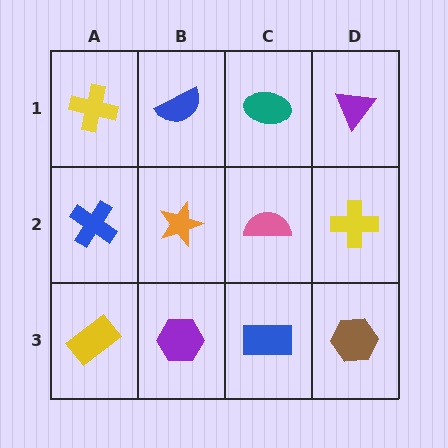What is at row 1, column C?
A teal ellipse.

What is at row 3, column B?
A purple hexagon.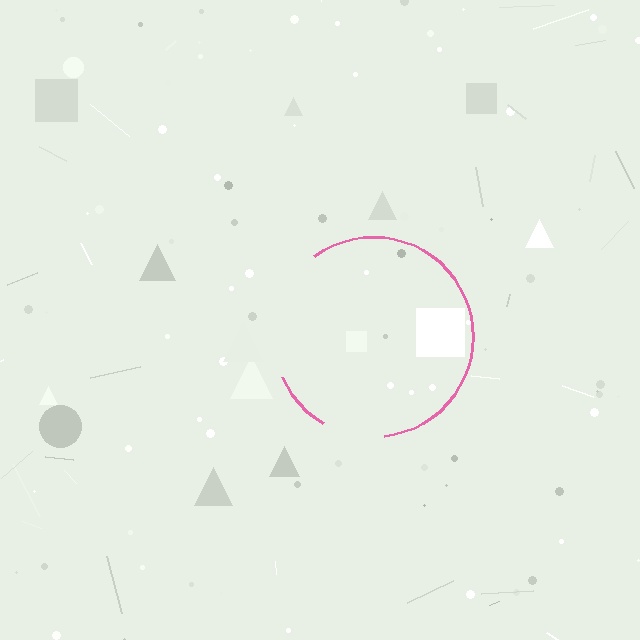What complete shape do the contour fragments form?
The contour fragments form a circle.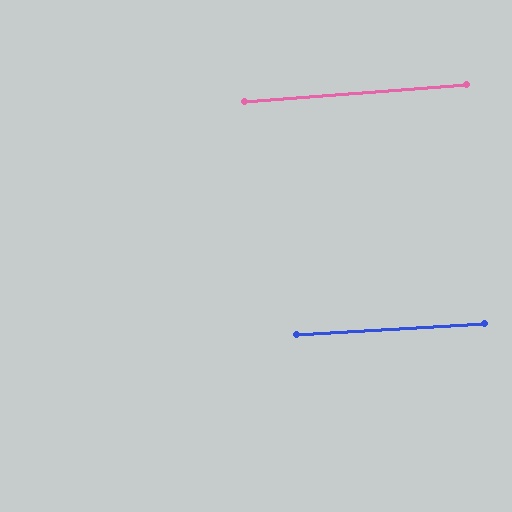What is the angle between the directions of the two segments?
Approximately 1 degree.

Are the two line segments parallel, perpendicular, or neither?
Parallel — their directions differ by only 1.2°.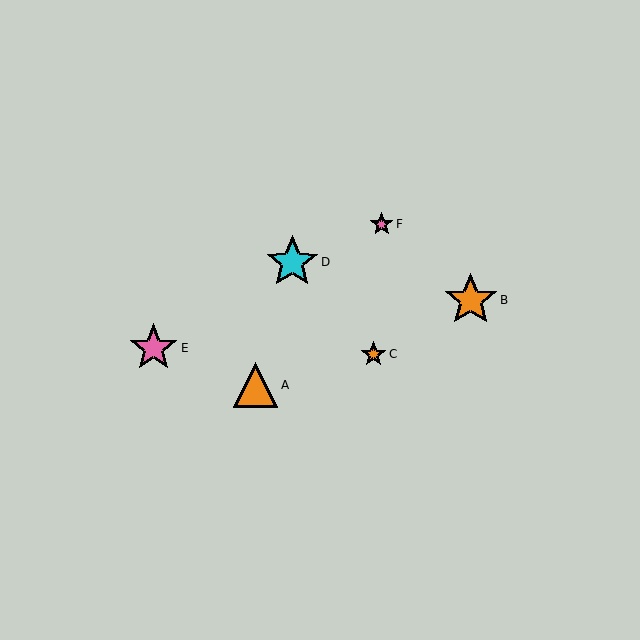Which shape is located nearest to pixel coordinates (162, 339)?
The pink star (labeled E) at (154, 348) is nearest to that location.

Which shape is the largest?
The orange star (labeled B) is the largest.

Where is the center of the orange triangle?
The center of the orange triangle is at (255, 385).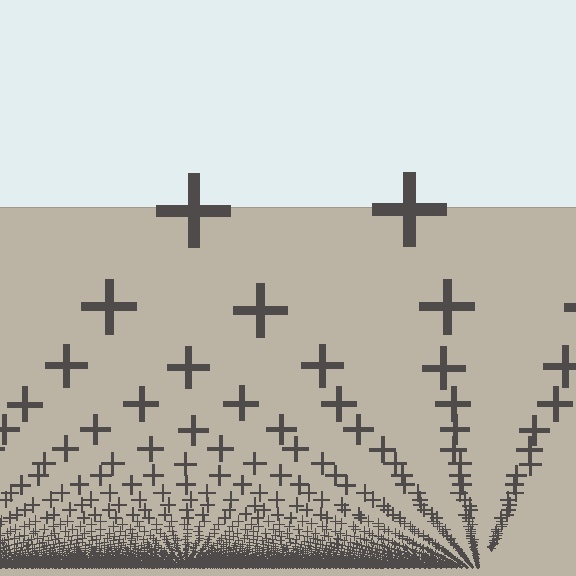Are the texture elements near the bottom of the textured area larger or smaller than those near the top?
Smaller. The gradient is inverted — elements near the bottom are smaller and denser.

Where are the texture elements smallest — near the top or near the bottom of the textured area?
Near the bottom.